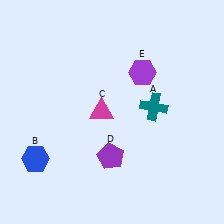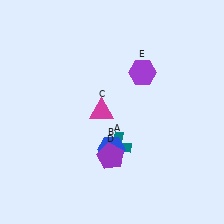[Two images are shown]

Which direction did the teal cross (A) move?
The teal cross (A) moved down.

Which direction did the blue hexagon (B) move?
The blue hexagon (B) moved right.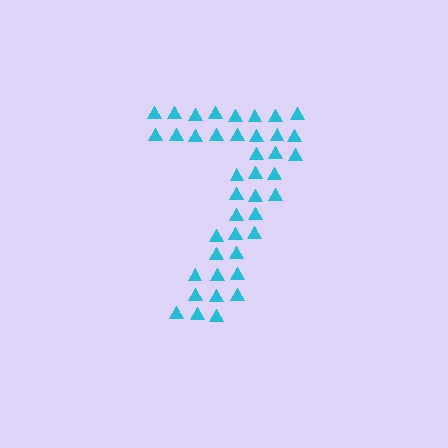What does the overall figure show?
The overall figure shows the digit 7.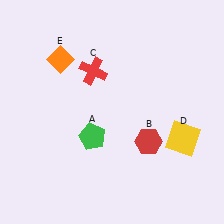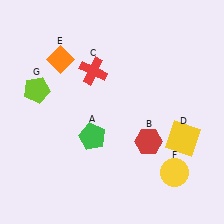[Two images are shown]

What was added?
A yellow circle (F), a lime pentagon (G) were added in Image 2.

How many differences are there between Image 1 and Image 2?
There are 2 differences between the two images.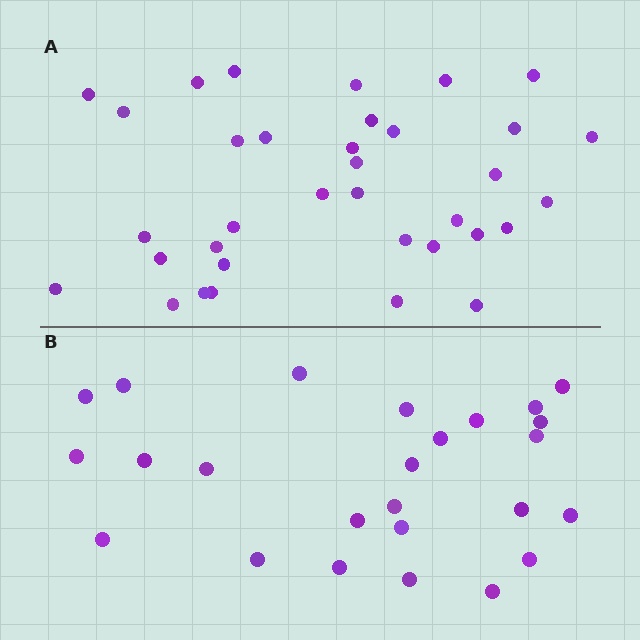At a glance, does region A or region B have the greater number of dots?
Region A (the top region) has more dots.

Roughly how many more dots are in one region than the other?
Region A has roughly 10 or so more dots than region B.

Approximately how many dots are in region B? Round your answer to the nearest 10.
About 20 dots. (The exact count is 25, which rounds to 20.)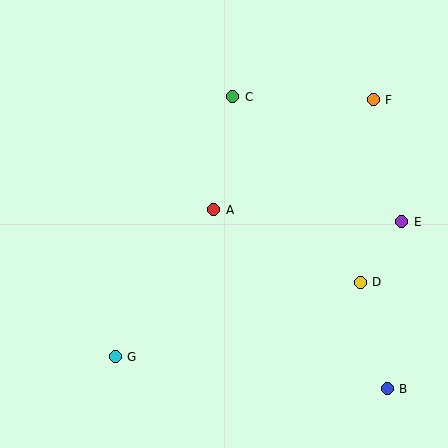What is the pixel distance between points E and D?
The distance between E and D is 73 pixels.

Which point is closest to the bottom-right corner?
Point B is closest to the bottom-right corner.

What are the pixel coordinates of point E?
Point E is at (402, 222).